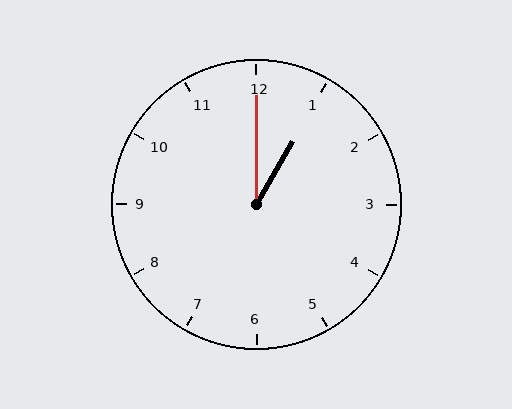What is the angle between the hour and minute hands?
Approximately 30 degrees.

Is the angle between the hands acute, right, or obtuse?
It is acute.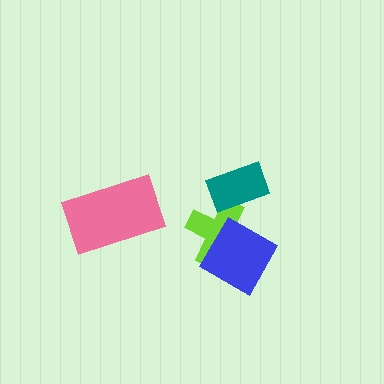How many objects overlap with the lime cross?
2 objects overlap with the lime cross.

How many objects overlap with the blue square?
1 object overlaps with the blue square.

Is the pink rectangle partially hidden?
No, no other shape covers it.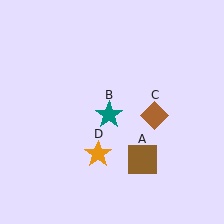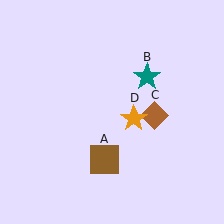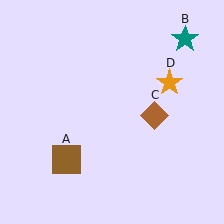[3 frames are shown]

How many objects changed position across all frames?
3 objects changed position: brown square (object A), teal star (object B), orange star (object D).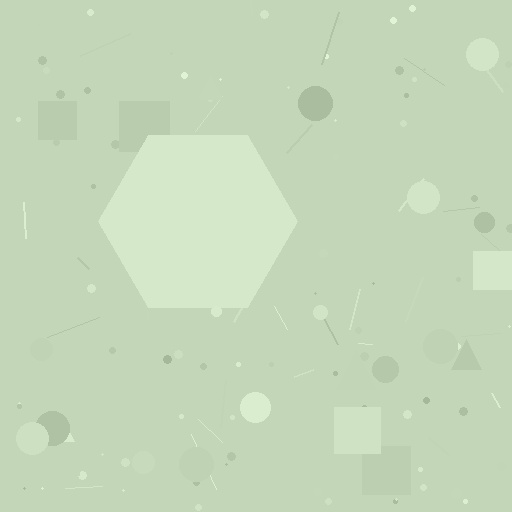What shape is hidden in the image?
A hexagon is hidden in the image.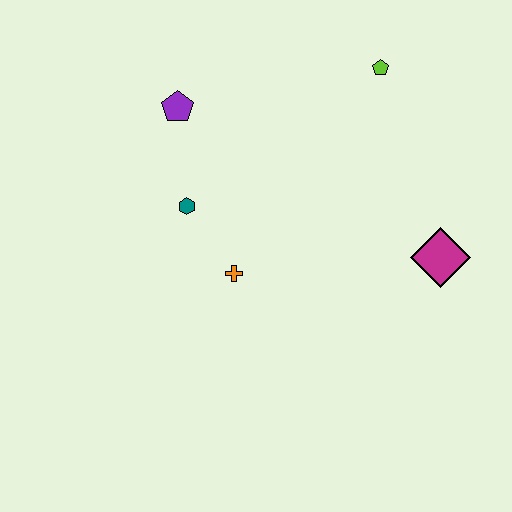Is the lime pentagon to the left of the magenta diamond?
Yes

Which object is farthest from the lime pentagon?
The orange cross is farthest from the lime pentagon.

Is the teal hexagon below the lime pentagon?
Yes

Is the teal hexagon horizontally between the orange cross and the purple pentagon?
Yes